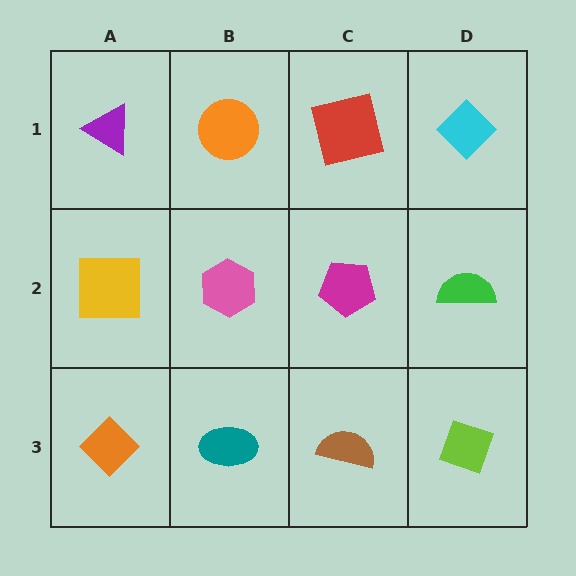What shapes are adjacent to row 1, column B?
A pink hexagon (row 2, column B), a purple triangle (row 1, column A), a red square (row 1, column C).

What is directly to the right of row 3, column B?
A brown semicircle.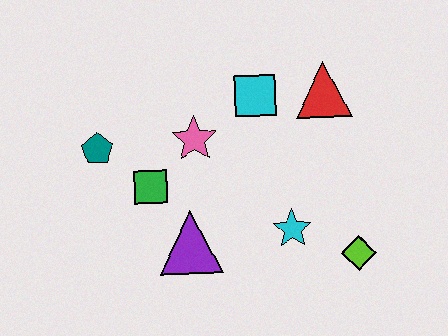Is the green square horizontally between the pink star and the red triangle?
No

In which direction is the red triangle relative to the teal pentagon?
The red triangle is to the right of the teal pentagon.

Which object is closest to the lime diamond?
The cyan star is closest to the lime diamond.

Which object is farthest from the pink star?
The lime diamond is farthest from the pink star.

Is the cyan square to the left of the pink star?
No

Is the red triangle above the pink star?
Yes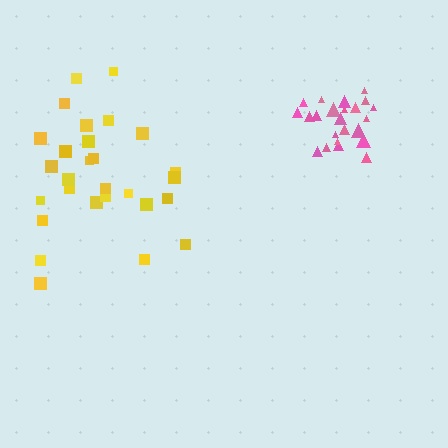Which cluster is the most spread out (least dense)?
Yellow.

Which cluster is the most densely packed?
Pink.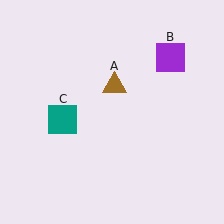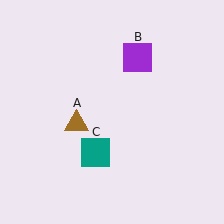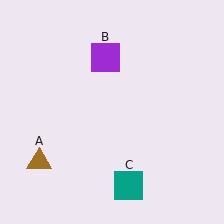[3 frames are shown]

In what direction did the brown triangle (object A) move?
The brown triangle (object A) moved down and to the left.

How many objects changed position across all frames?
3 objects changed position: brown triangle (object A), purple square (object B), teal square (object C).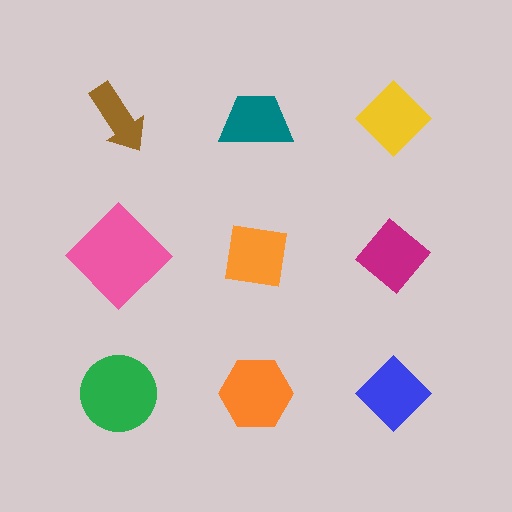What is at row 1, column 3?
A yellow diamond.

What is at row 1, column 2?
A teal trapezoid.